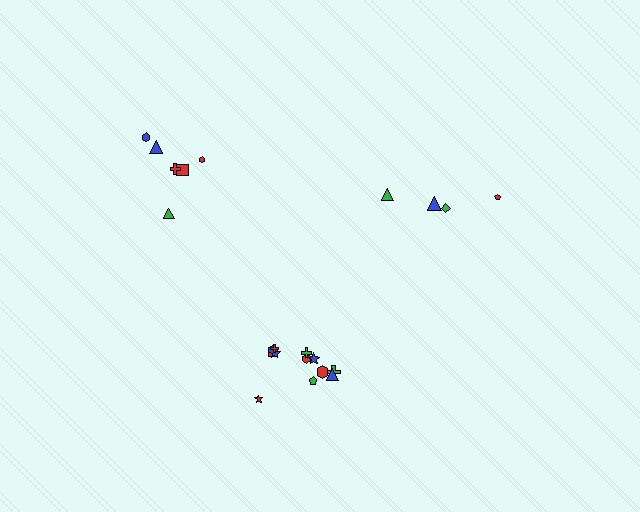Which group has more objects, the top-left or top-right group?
The top-left group.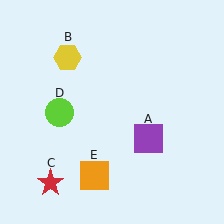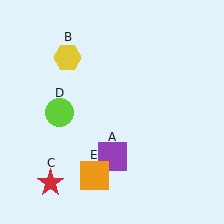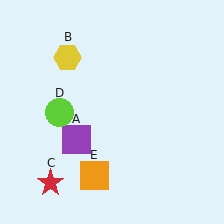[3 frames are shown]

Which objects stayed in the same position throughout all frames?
Yellow hexagon (object B) and red star (object C) and lime circle (object D) and orange square (object E) remained stationary.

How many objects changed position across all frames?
1 object changed position: purple square (object A).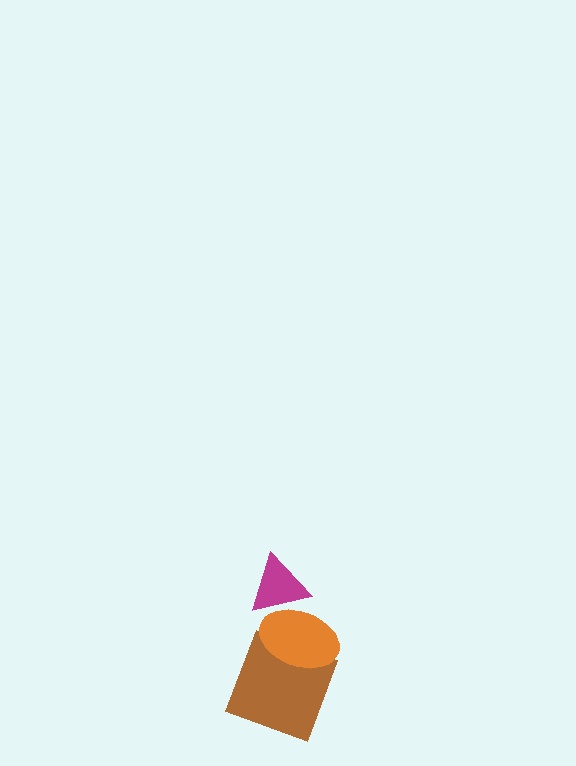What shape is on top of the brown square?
The orange ellipse is on top of the brown square.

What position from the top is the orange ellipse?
The orange ellipse is 2nd from the top.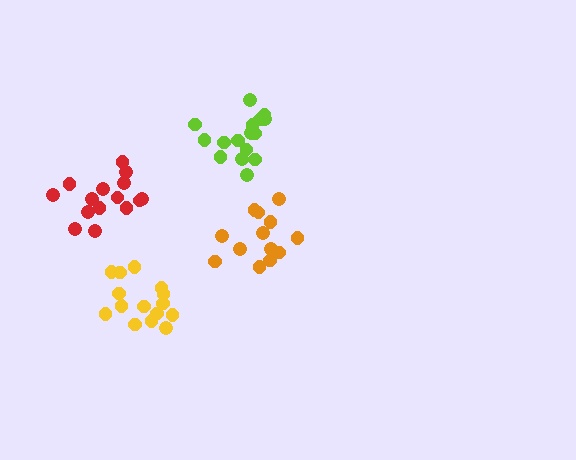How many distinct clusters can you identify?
There are 4 distinct clusters.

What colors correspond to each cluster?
The clusters are colored: lime, orange, yellow, red.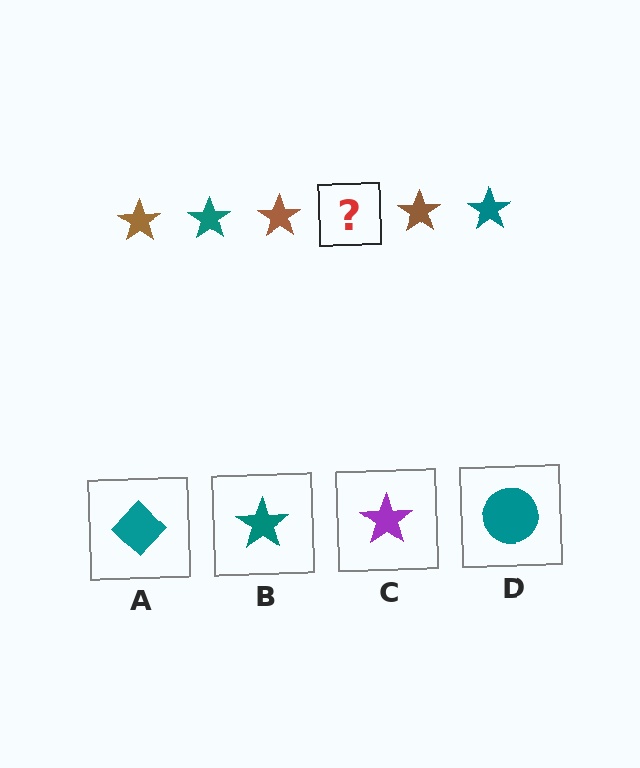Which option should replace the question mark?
Option B.